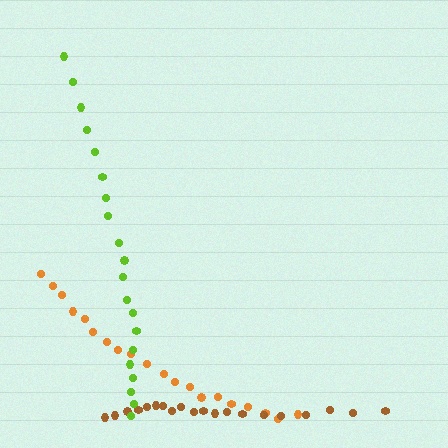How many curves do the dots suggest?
There are 3 distinct paths.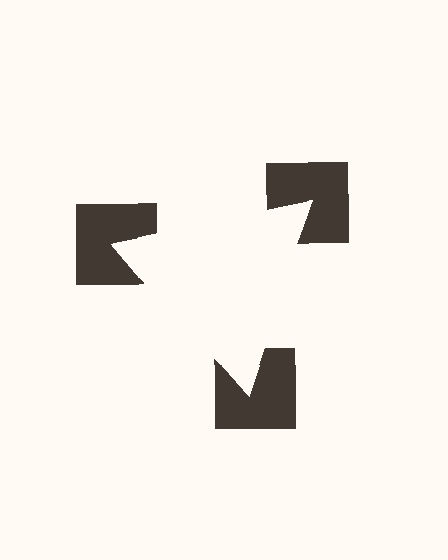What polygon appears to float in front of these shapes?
An illusory triangle — its edges are inferred from the aligned wedge cuts in the notched squares, not physically drawn.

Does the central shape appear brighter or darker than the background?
It typically appears slightly brighter than the background, even though no actual brightness change is drawn.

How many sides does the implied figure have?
3 sides.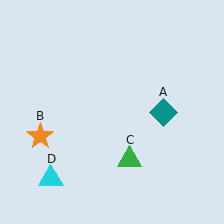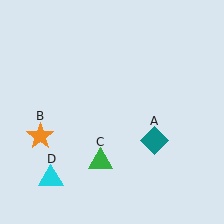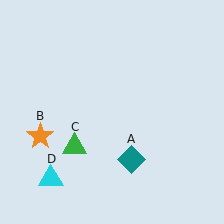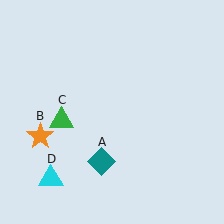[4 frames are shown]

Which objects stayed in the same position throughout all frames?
Orange star (object B) and cyan triangle (object D) remained stationary.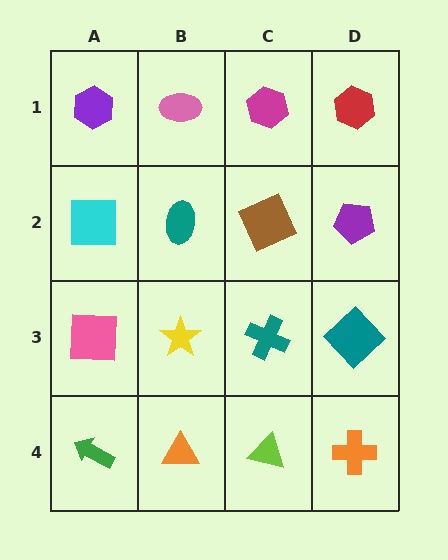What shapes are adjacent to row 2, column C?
A magenta hexagon (row 1, column C), a teal cross (row 3, column C), a teal ellipse (row 2, column B), a purple pentagon (row 2, column D).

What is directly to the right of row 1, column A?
A pink ellipse.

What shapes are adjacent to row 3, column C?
A brown square (row 2, column C), a lime triangle (row 4, column C), a yellow star (row 3, column B), a teal diamond (row 3, column D).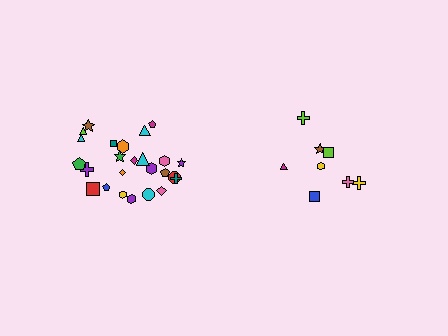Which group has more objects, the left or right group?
The left group.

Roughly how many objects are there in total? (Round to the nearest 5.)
Roughly 35 objects in total.